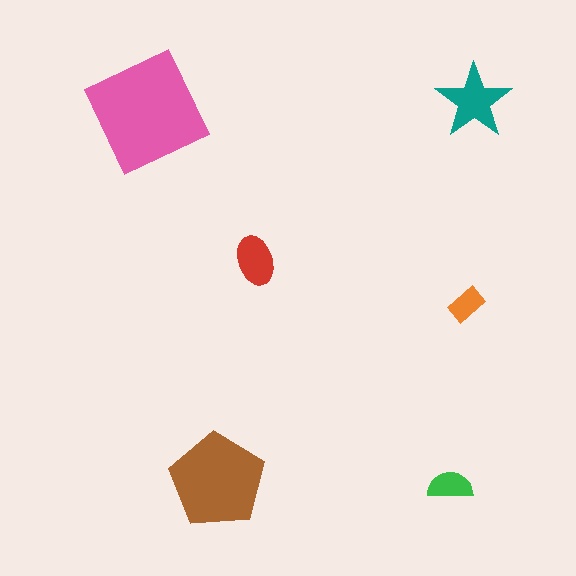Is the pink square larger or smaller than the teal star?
Larger.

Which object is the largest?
The pink square.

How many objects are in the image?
There are 6 objects in the image.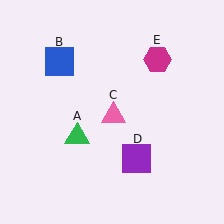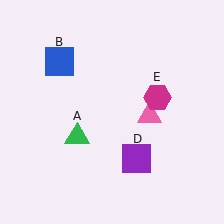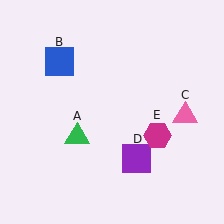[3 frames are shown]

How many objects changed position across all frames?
2 objects changed position: pink triangle (object C), magenta hexagon (object E).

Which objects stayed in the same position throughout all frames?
Green triangle (object A) and blue square (object B) and purple square (object D) remained stationary.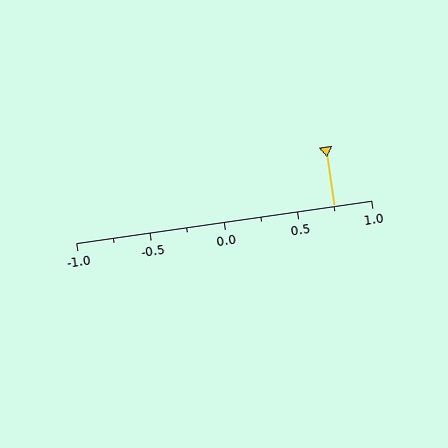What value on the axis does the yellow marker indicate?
The marker indicates approximately 0.75.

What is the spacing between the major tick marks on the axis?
The major ticks are spaced 0.5 apart.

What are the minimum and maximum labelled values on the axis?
The axis runs from -1.0 to 1.0.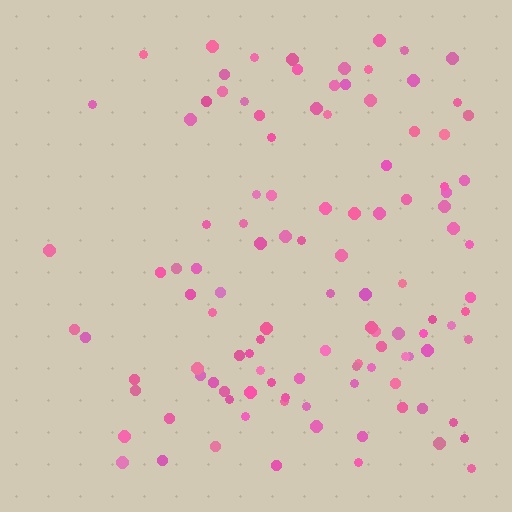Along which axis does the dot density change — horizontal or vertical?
Horizontal.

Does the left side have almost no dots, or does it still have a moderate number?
Still a moderate number, just noticeably fewer than the right.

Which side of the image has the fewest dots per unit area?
The left.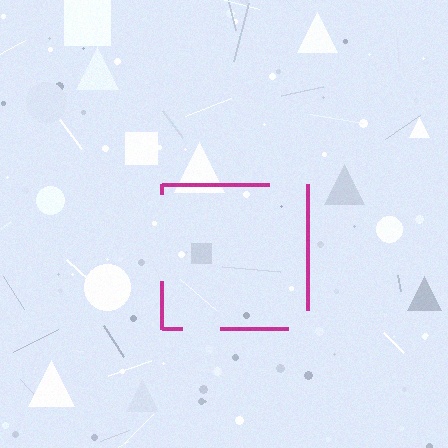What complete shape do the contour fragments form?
The contour fragments form a square.